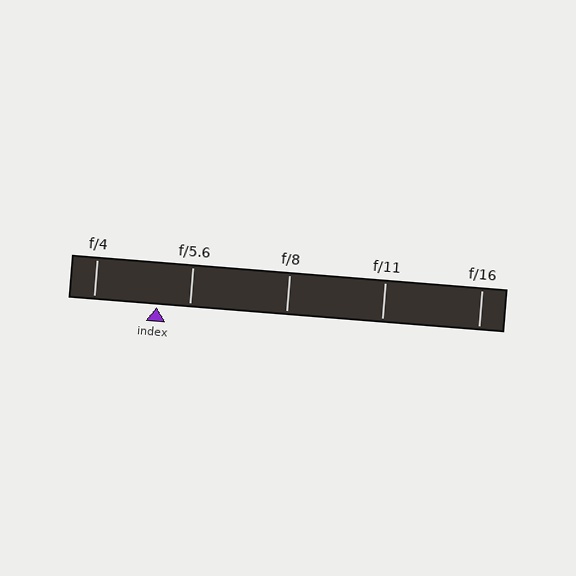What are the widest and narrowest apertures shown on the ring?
The widest aperture shown is f/4 and the narrowest is f/16.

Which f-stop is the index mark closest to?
The index mark is closest to f/5.6.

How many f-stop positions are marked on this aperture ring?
There are 5 f-stop positions marked.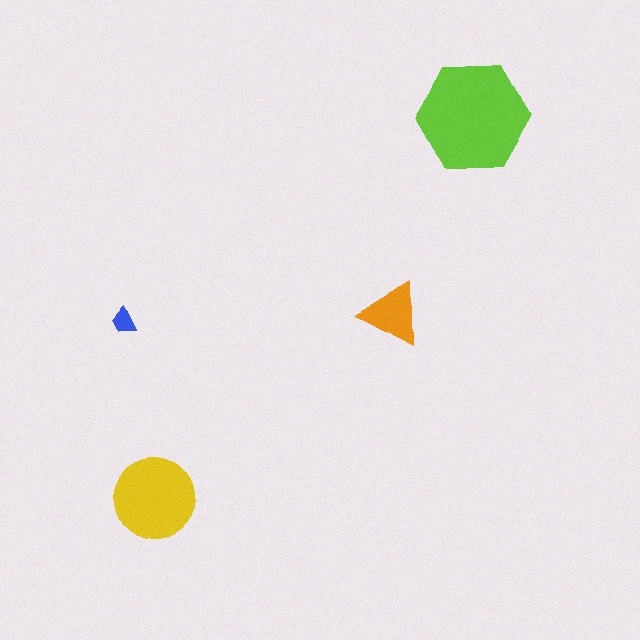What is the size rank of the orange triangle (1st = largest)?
3rd.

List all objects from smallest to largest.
The blue trapezoid, the orange triangle, the yellow circle, the lime hexagon.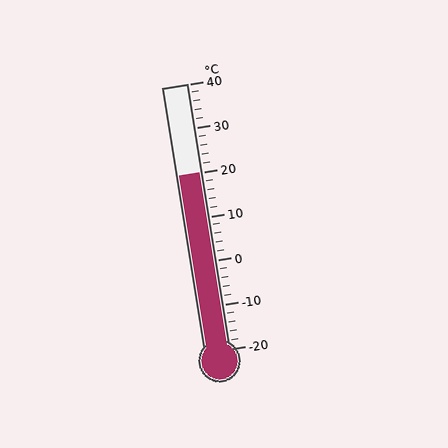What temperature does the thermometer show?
The thermometer shows approximately 20°C.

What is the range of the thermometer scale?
The thermometer scale ranges from -20°C to 40°C.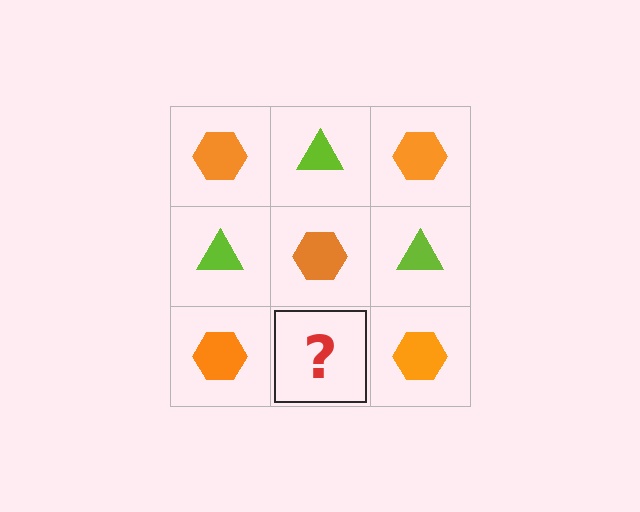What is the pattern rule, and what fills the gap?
The rule is that it alternates orange hexagon and lime triangle in a checkerboard pattern. The gap should be filled with a lime triangle.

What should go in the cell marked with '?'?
The missing cell should contain a lime triangle.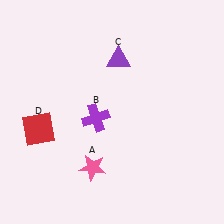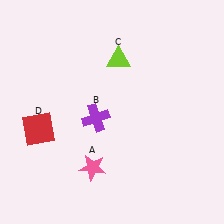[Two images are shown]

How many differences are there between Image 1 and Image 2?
There is 1 difference between the two images.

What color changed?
The triangle (C) changed from purple in Image 1 to lime in Image 2.